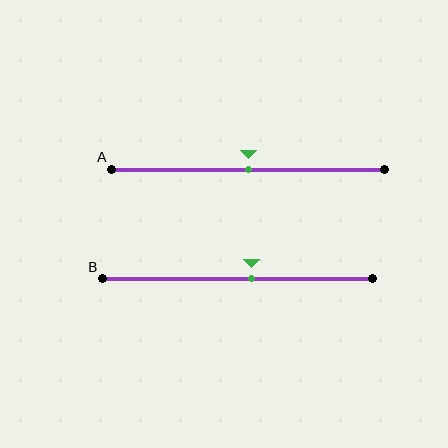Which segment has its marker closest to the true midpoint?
Segment A has its marker closest to the true midpoint.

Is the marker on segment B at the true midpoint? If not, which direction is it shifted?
No, the marker on segment B is shifted to the right by about 5% of the segment length.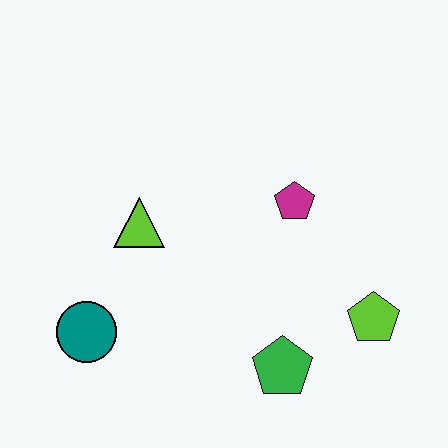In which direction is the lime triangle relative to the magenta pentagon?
The lime triangle is to the left of the magenta pentagon.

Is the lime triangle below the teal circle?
No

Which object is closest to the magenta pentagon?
The lime pentagon is closest to the magenta pentagon.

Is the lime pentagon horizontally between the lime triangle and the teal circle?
No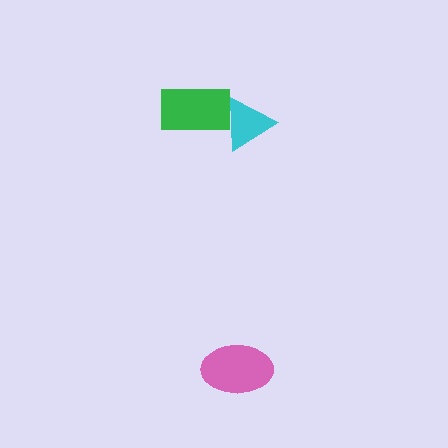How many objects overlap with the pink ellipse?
0 objects overlap with the pink ellipse.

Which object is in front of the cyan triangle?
The green rectangle is in front of the cyan triangle.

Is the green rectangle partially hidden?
No, no other shape covers it.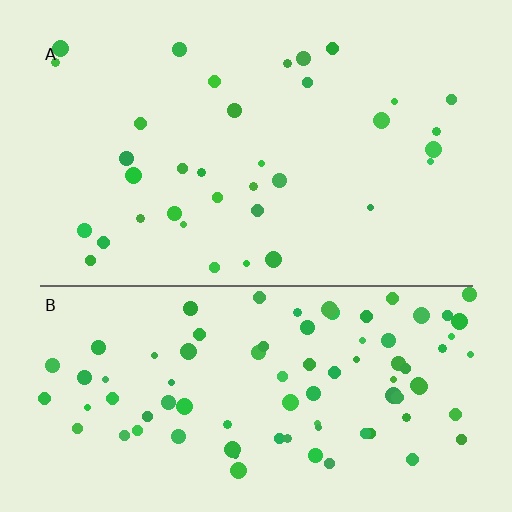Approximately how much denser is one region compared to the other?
Approximately 2.5× — region B over region A.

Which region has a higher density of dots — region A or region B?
B (the bottom).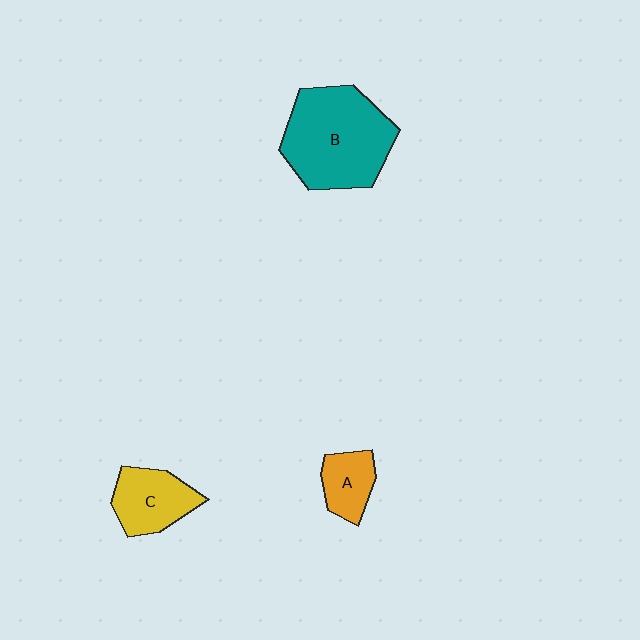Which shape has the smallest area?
Shape A (orange).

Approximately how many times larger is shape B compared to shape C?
Approximately 2.1 times.